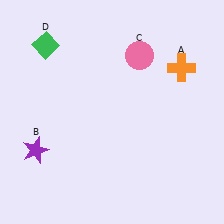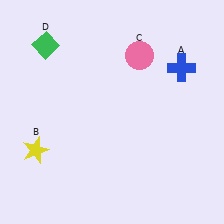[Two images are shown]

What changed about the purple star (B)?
In Image 1, B is purple. In Image 2, it changed to yellow.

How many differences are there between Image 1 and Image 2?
There are 2 differences between the two images.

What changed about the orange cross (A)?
In Image 1, A is orange. In Image 2, it changed to blue.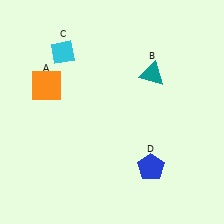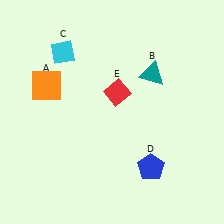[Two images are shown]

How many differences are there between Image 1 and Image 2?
There is 1 difference between the two images.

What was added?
A red diamond (E) was added in Image 2.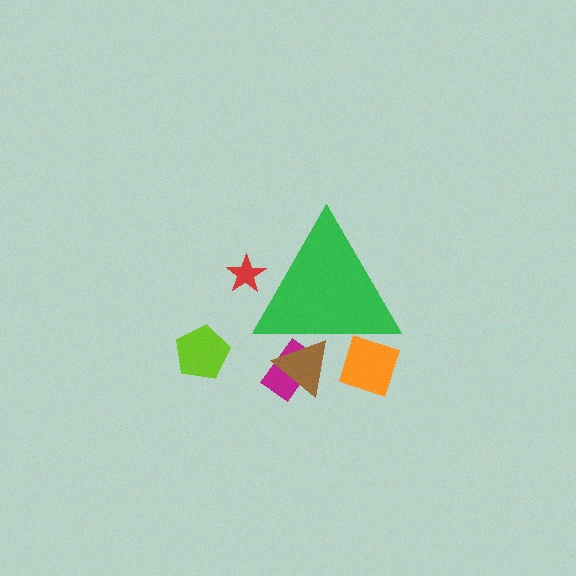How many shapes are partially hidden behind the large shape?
4 shapes are partially hidden.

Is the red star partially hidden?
Yes, the red star is partially hidden behind the green triangle.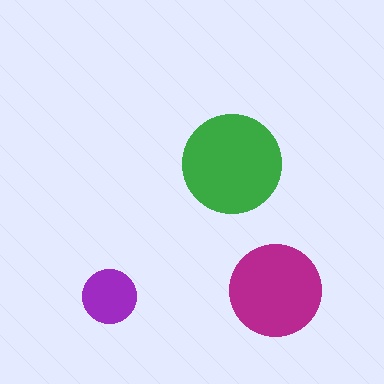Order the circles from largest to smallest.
the green one, the magenta one, the purple one.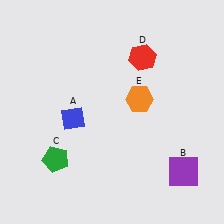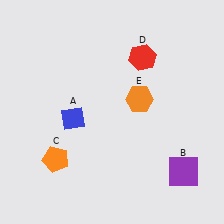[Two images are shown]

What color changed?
The pentagon (C) changed from green in Image 1 to orange in Image 2.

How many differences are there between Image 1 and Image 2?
There is 1 difference between the two images.